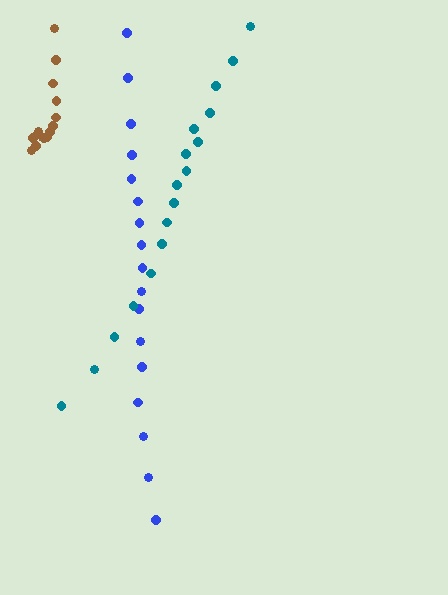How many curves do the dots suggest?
There are 3 distinct paths.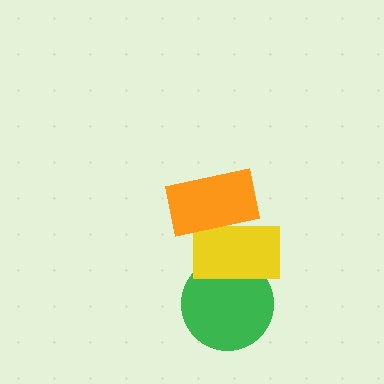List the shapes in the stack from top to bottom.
From top to bottom: the orange rectangle, the yellow rectangle, the green circle.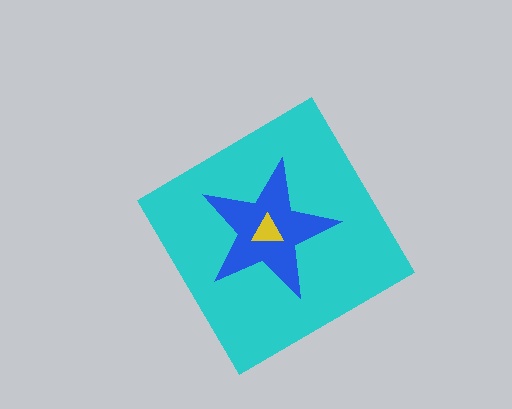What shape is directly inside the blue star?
The yellow triangle.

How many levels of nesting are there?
3.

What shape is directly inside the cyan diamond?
The blue star.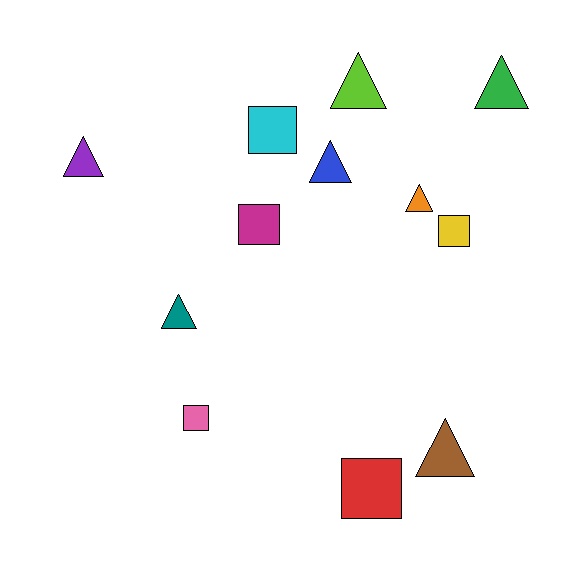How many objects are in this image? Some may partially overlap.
There are 12 objects.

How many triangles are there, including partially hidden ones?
There are 7 triangles.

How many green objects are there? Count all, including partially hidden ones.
There is 1 green object.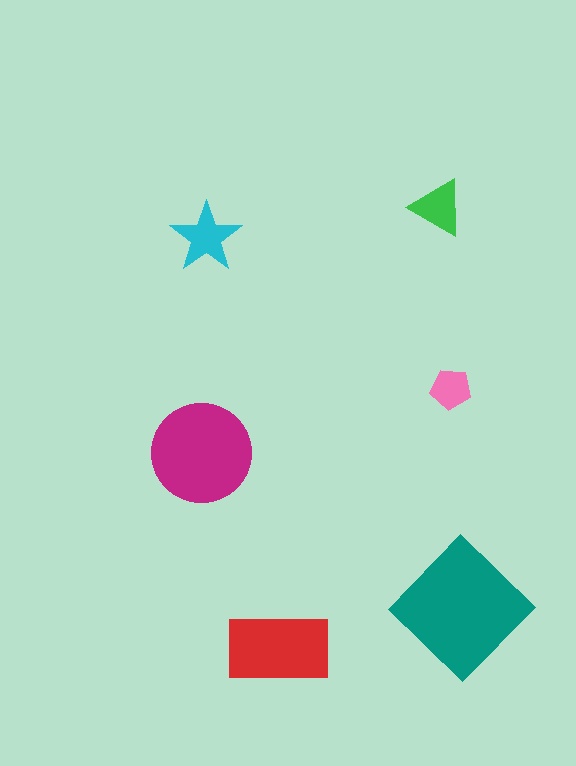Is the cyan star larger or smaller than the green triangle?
Larger.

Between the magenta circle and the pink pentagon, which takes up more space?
The magenta circle.